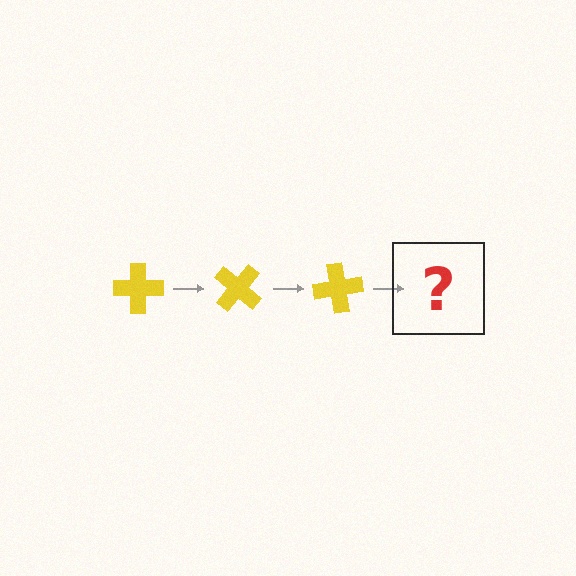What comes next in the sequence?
The next element should be a yellow cross rotated 120 degrees.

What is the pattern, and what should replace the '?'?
The pattern is that the cross rotates 40 degrees each step. The '?' should be a yellow cross rotated 120 degrees.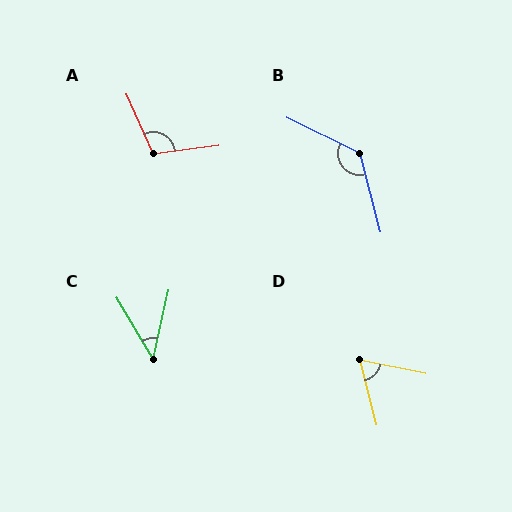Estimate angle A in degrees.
Approximately 107 degrees.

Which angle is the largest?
B, at approximately 131 degrees.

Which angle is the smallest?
C, at approximately 43 degrees.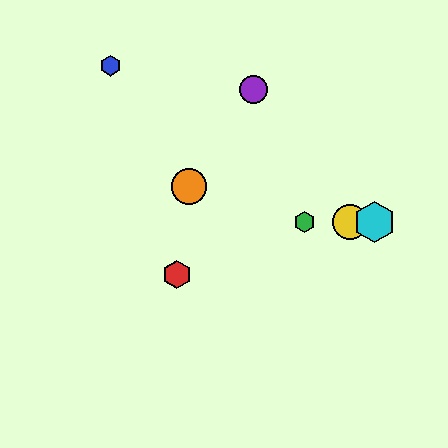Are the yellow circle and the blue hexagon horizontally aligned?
No, the yellow circle is at y≈222 and the blue hexagon is at y≈66.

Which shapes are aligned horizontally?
The green hexagon, the yellow circle, the cyan hexagon are aligned horizontally.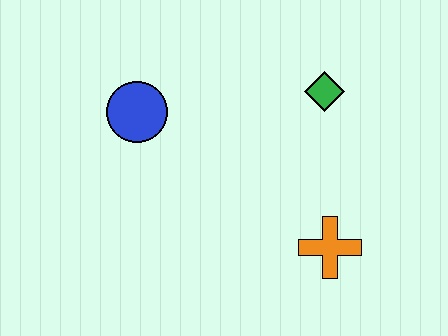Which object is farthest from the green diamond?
The blue circle is farthest from the green diamond.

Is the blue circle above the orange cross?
Yes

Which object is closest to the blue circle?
The green diamond is closest to the blue circle.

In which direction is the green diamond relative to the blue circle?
The green diamond is to the right of the blue circle.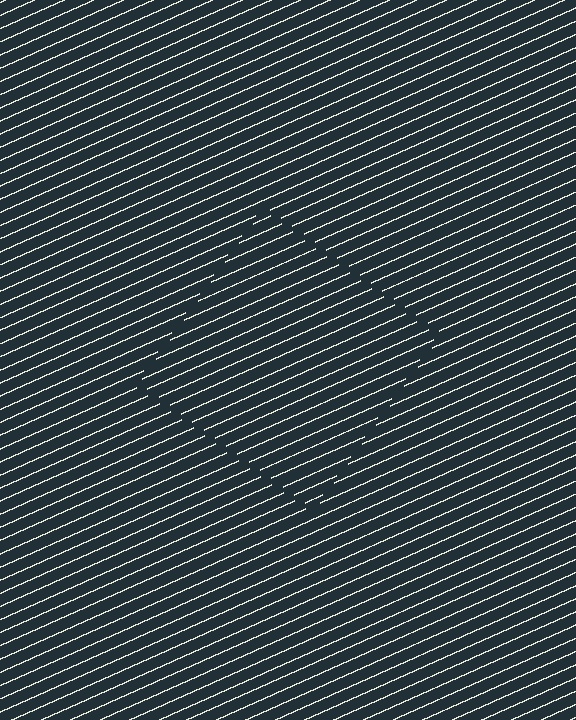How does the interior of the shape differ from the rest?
The interior of the shape contains the same grating, shifted by half a period — the contour is defined by the phase discontinuity where line-ends from the inner and outer gratings abut.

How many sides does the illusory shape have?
4 sides — the line-ends trace a square.